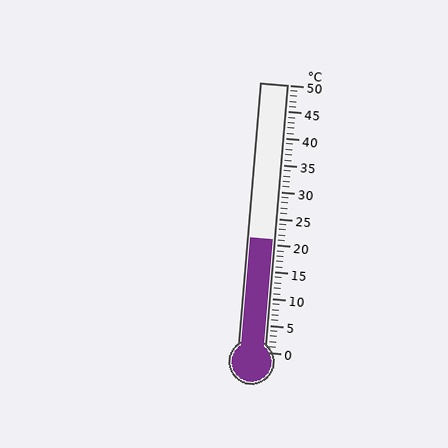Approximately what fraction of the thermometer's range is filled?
The thermometer is filled to approximately 40% of its range.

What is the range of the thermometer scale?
The thermometer scale ranges from 0°C to 50°C.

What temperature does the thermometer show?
The thermometer shows approximately 21°C.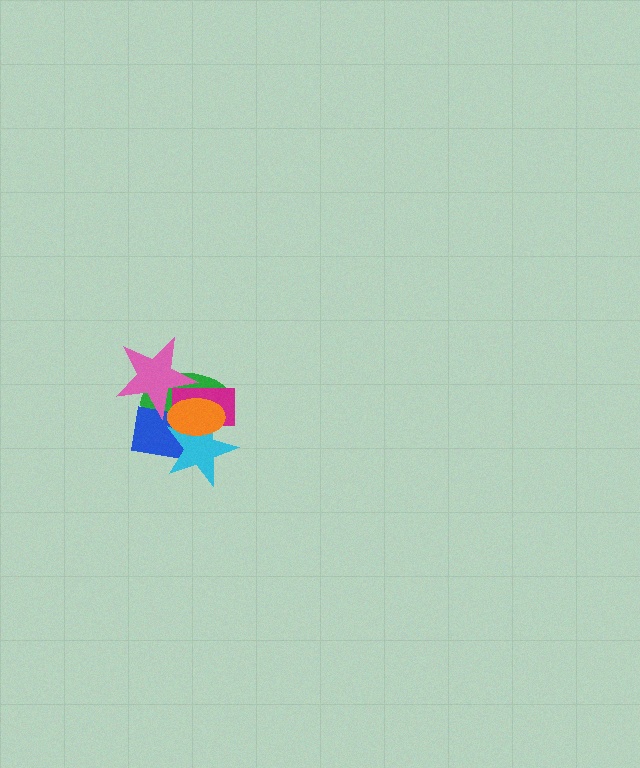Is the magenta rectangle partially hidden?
Yes, it is partially covered by another shape.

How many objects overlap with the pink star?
4 objects overlap with the pink star.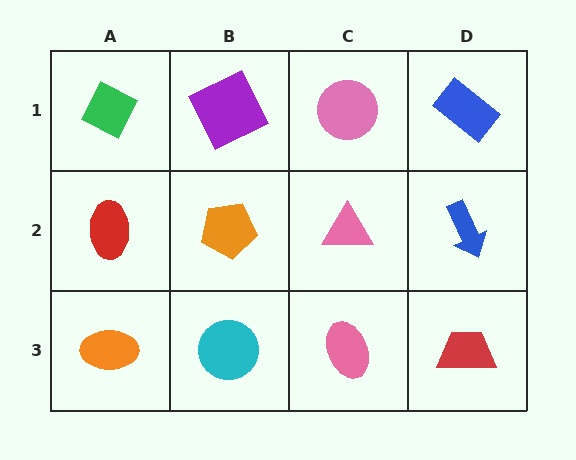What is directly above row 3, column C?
A pink triangle.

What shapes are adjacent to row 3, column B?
An orange pentagon (row 2, column B), an orange ellipse (row 3, column A), a pink ellipse (row 3, column C).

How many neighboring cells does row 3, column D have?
2.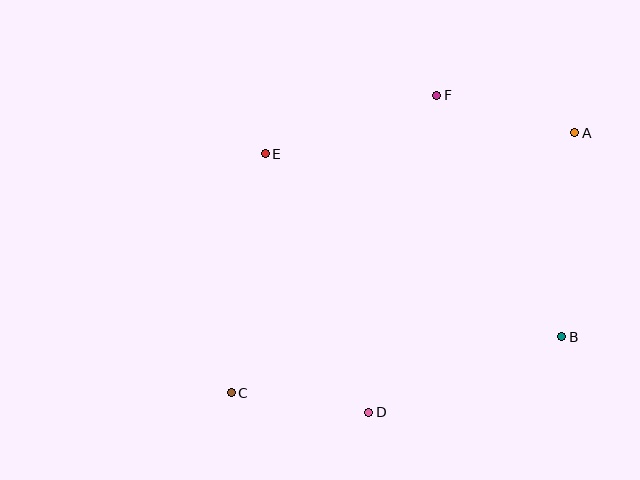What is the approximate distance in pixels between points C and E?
The distance between C and E is approximately 241 pixels.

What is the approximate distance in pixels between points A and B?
The distance between A and B is approximately 204 pixels.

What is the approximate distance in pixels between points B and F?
The distance between B and F is approximately 272 pixels.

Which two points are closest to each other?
Points C and D are closest to each other.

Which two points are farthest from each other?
Points A and C are farthest from each other.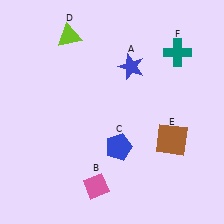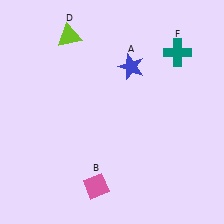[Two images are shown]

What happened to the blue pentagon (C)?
The blue pentagon (C) was removed in Image 2. It was in the bottom-right area of Image 1.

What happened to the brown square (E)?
The brown square (E) was removed in Image 2. It was in the bottom-right area of Image 1.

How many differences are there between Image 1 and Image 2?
There are 2 differences between the two images.